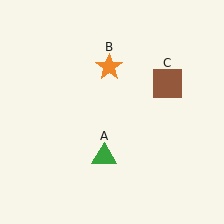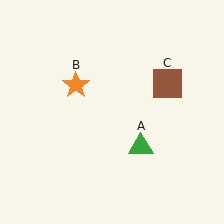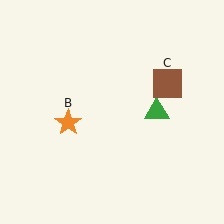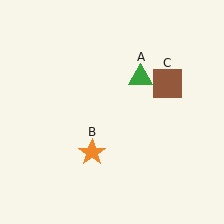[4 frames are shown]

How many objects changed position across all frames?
2 objects changed position: green triangle (object A), orange star (object B).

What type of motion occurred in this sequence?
The green triangle (object A), orange star (object B) rotated counterclockwise around the center of the scene.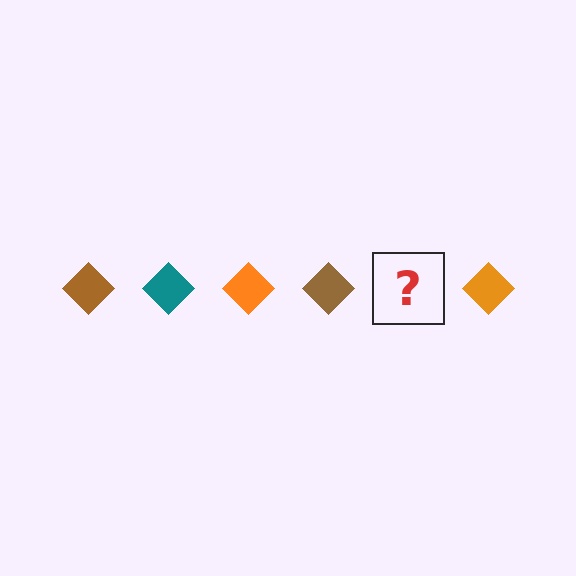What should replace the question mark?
The question mark should be replaced with a teal diamond.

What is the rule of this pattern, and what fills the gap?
The rule is that the pattern cycles through brown, teal, orange diamonds. The gap should be filled with a teal diamond.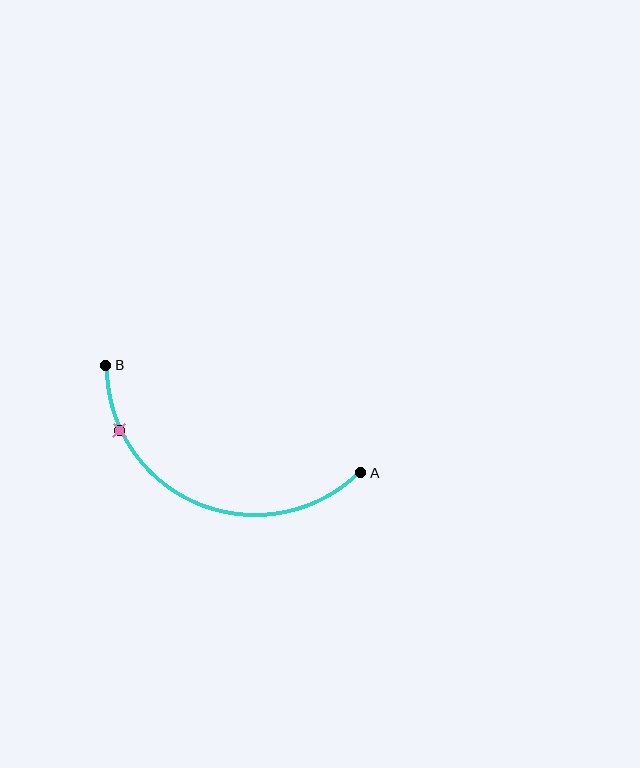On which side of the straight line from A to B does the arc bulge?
The arc bulges below the straight line connecting A and B.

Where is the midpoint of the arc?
The arc midpoint is the point on the curve farthest from the straight line joining A and B. It sits below that line.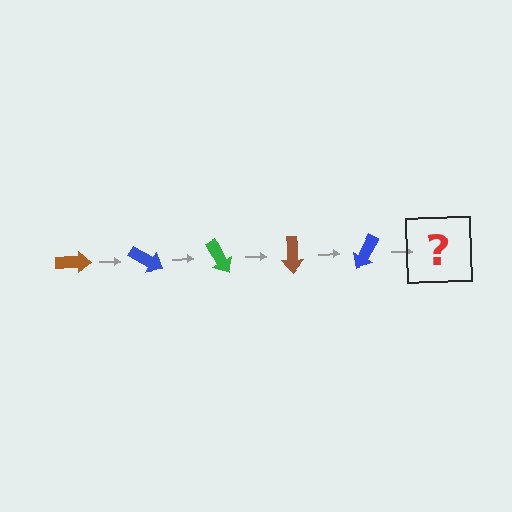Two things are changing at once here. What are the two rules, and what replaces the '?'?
The two rules are that it rotates 30 degrees each step and the color cycles through brown, blue, and green. The '?' should be a green arrow, rotated 150 degrees from the start.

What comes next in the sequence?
The next element should be a green arrow, rotated 150 degrees from the start.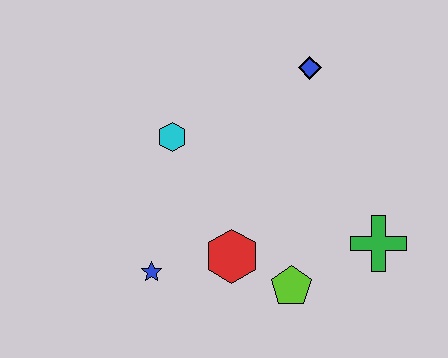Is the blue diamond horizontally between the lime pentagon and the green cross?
Yes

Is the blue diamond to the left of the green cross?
Yes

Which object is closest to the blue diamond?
The cyan hexagon is closest to the blue diamond.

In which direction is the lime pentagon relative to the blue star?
The lime pentagon is to the right of the blue star.